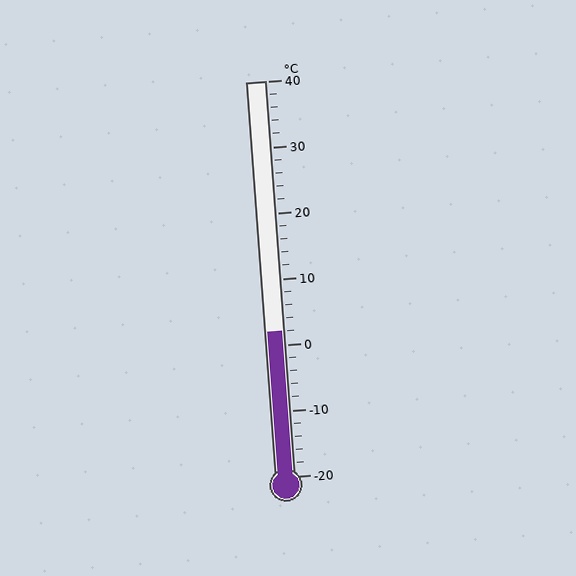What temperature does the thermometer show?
The thermometer shows approximately 2°C.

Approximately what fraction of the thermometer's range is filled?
The thermometer is filled to approximately 35% of its range.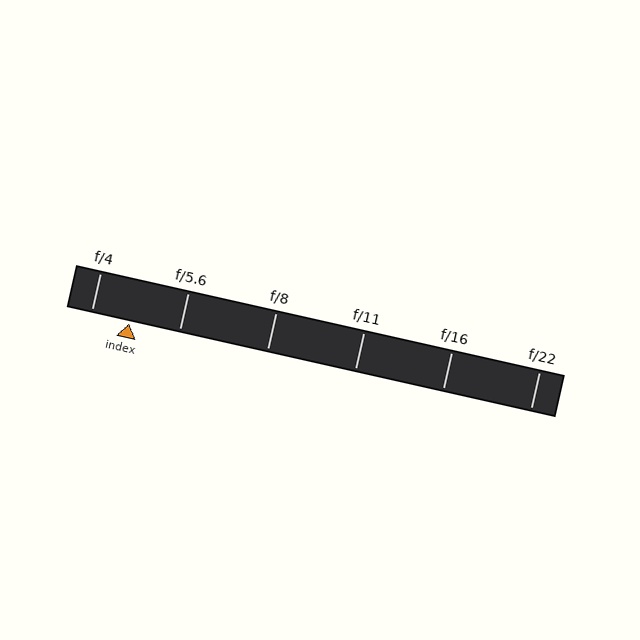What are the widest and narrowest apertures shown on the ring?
The widest aperture shown is f/4 and the narrowest is f/22.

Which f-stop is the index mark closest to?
The index mark is closest to f/4.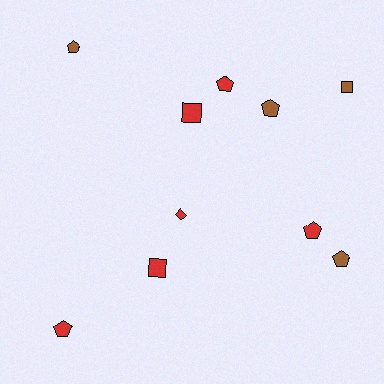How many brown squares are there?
There is 1 brown square.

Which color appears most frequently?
Red, with 6 objects.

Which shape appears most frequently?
Pentagon, with 6 objects.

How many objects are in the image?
There are 10 objects.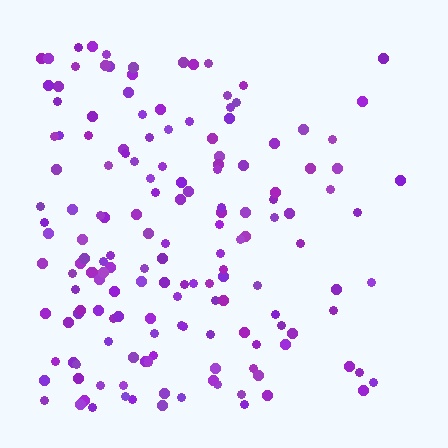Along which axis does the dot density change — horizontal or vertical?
Horizontal.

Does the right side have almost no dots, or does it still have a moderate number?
Still a moderate number, just noticeably fewer than the left.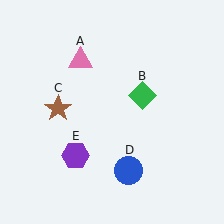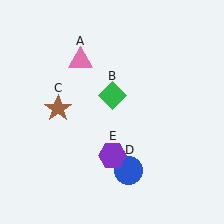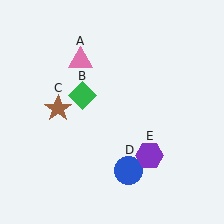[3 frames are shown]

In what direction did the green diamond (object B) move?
The green diamond (object B) moved left.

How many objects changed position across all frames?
2 objects changed position: green diamond (object B), purple hexagon (object E).